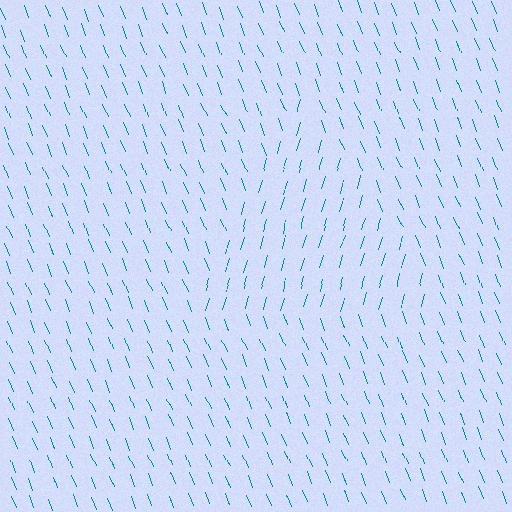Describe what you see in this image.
The image is filled with small teal line segments. A triangle region in the image has lines oriented differently from the surrounding lines, creating a visible texture boundary.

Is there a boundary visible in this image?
Yes, there is a texture boundary formed by a change in line orientation.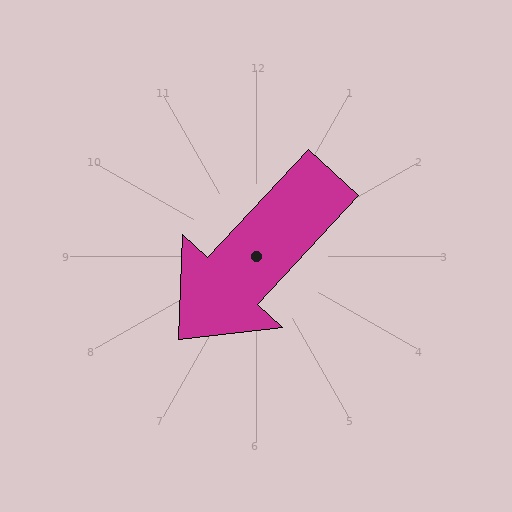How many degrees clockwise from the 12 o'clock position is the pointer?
Approximately 223 degrees.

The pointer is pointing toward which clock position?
Roughly 7 o'clock.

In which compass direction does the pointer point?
Southwest.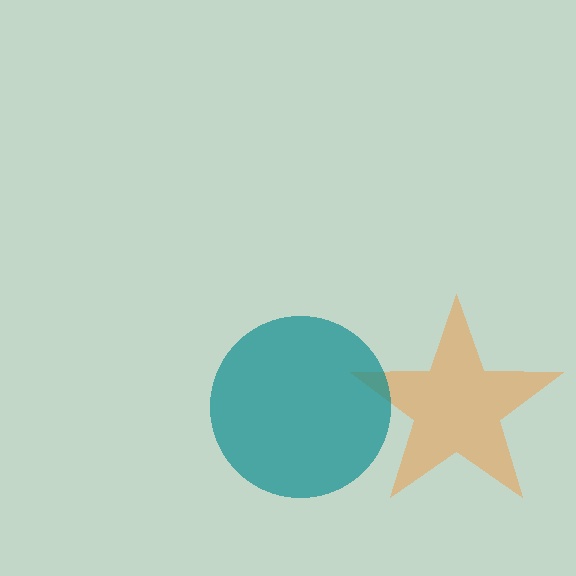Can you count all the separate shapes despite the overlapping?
Yes, there are 2 separate shapes.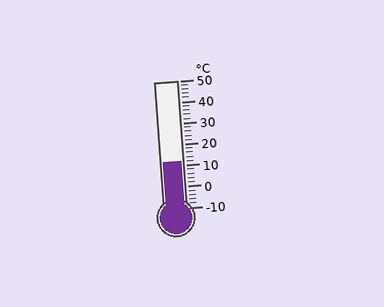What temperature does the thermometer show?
The thermometer shows approximately 12°C.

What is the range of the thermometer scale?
The thermometer scale ranges from -10°C to 50°C.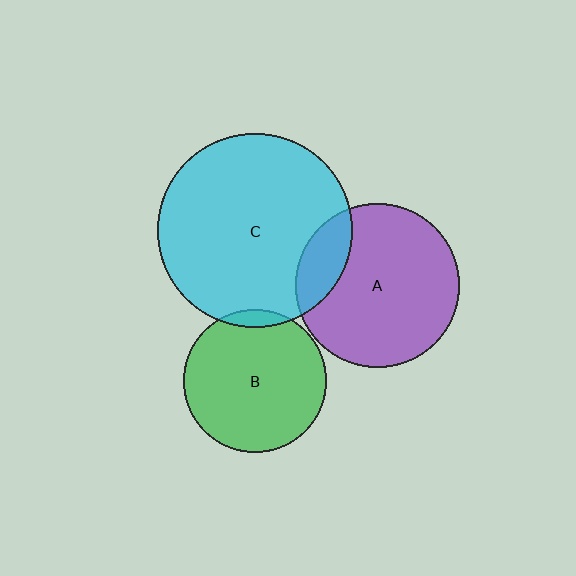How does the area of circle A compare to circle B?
Approximately 1.3 times.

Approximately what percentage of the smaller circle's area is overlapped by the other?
Approximately 15%.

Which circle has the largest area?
Circle C (cyan).